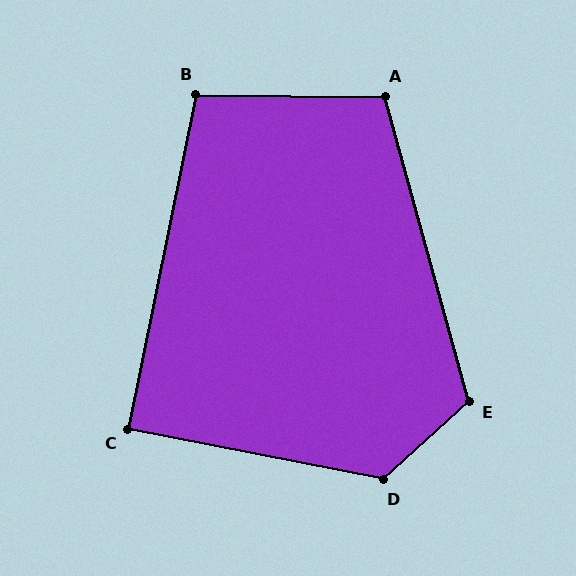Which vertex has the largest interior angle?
D, at approximately 127 degrees.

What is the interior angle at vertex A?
Approximately 106 degrees (obtuse).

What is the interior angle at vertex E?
Approximately 117 degrees (obtuse).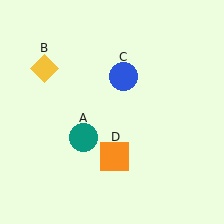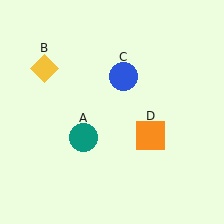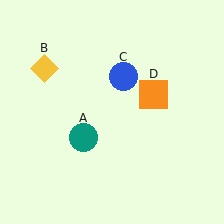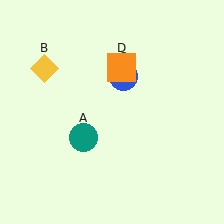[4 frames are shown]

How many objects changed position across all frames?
1 object changed position: orange square (object D).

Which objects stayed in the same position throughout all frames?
Teal circle (object A) and yellow diamond (object B) and blue circle (object C) remained stationary.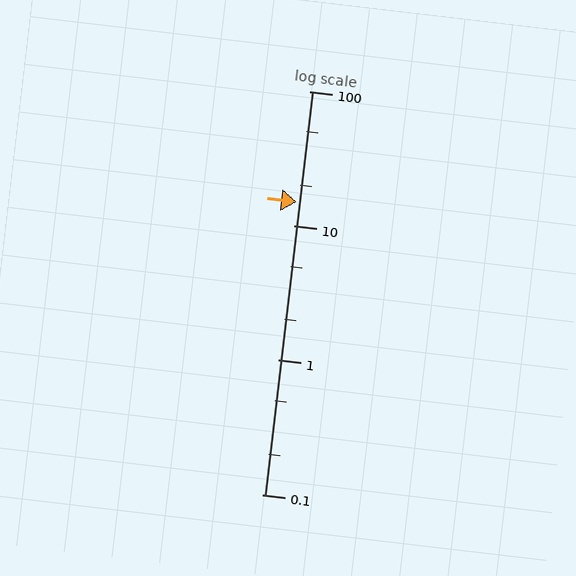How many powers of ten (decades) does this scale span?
The scale spans 3 decades, from 0.1 to 100.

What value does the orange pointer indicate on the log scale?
The pointer indicates approximately 15.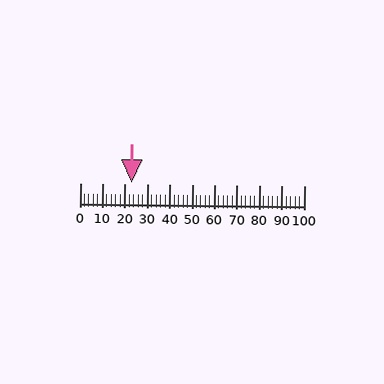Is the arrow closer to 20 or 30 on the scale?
The arrow is closer to 20.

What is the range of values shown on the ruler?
The ruler shows values from 0 to 100.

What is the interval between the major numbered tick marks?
The major tick marks are spaced 10 units apart.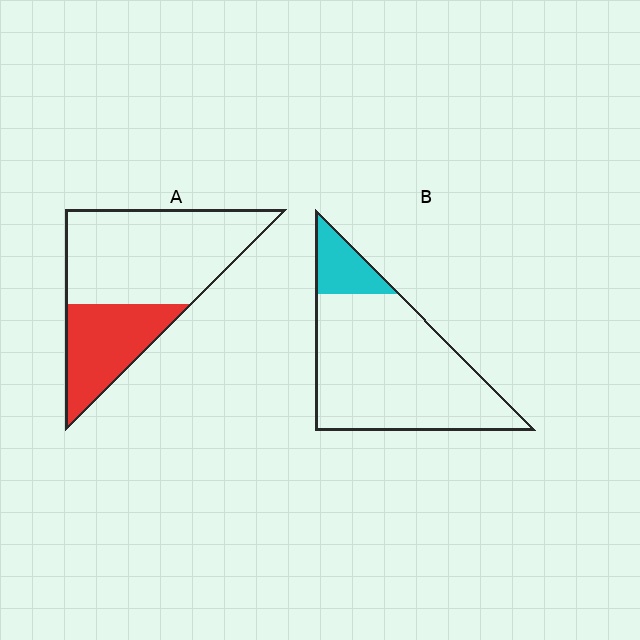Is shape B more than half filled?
No.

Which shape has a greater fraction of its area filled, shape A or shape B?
Shape A.